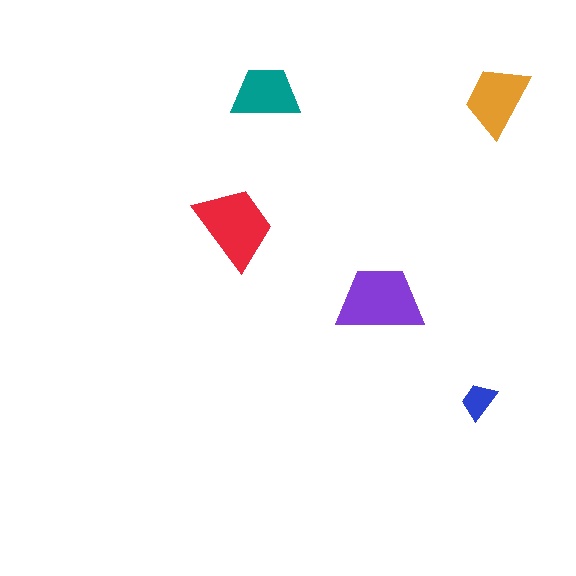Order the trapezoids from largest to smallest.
the purple one, the red one, the orange one, the teal one, the blue one.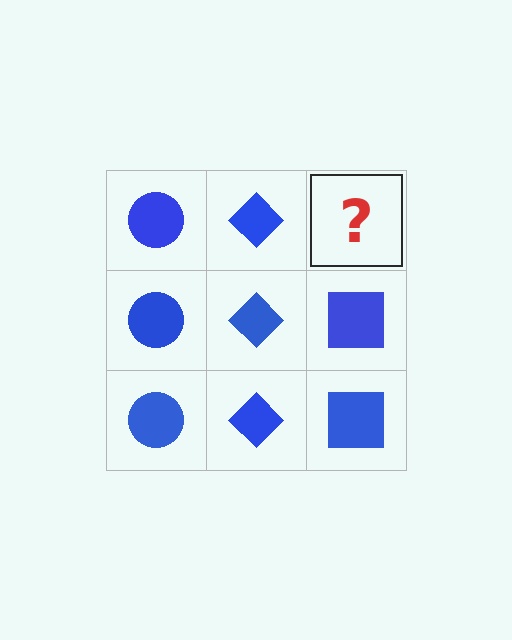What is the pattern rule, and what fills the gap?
The rule is that each column has a consistent shape. The gap should be filled with a blue square.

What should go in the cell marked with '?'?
The missing cell should contain a blue square.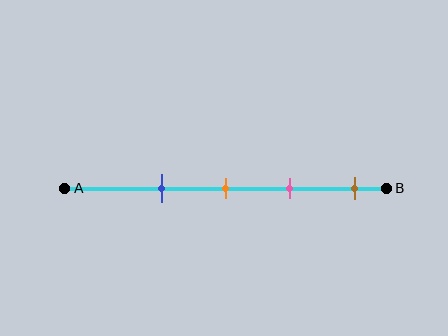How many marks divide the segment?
There are 4 marks dividing the segment.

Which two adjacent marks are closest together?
The orange and pink marks are the closest adjacent pair.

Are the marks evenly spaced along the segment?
Yes, the marks are approximately evenly spaced.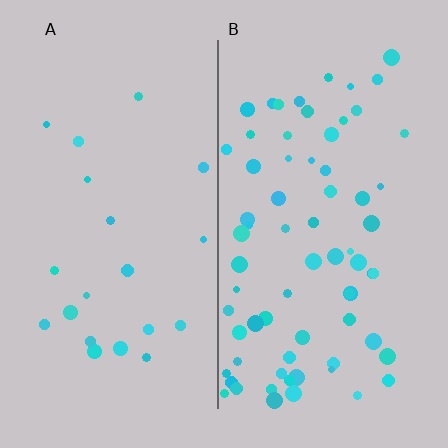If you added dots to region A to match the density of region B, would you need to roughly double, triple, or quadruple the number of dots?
Approximately triple.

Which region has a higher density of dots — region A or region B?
B (the right).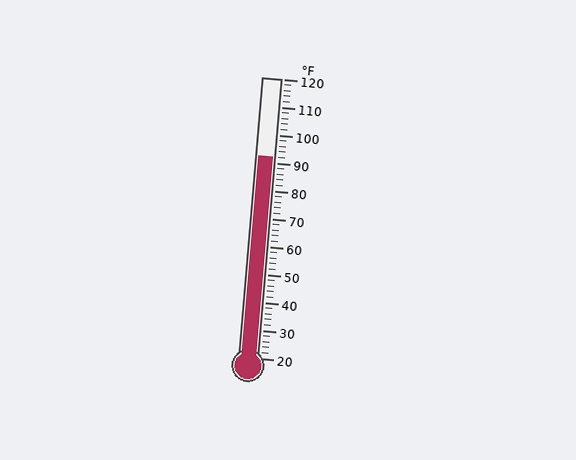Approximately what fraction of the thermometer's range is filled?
The thermometer is filled to approximately 70% of its range.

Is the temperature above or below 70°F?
The temperature is above 70°F.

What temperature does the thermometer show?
The thermometer shows approximately 92°F.